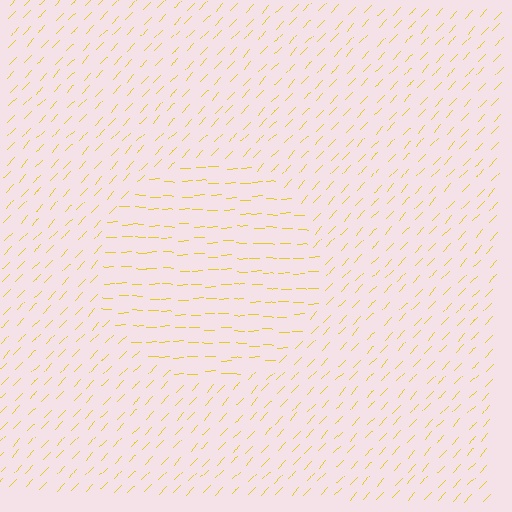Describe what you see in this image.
The image is filled with small yellow line segments. A circle region in the image has lines oriented differently from the surrounding lines, creating a visible texture boundary.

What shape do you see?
I see a circle.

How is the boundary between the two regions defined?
The boundary is defined purely by a change in line orientation (approximately 45 degrees difference). All lines are the same color and thickness.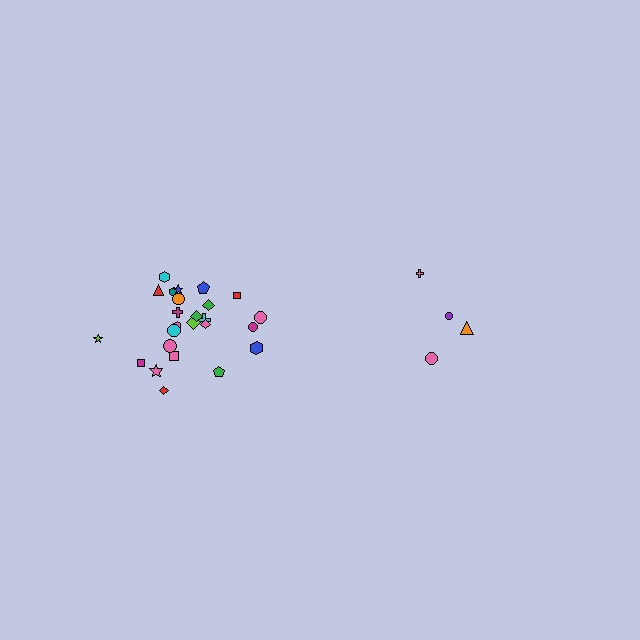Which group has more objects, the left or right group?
The left group.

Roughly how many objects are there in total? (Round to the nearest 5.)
Roughly 30 objects in total.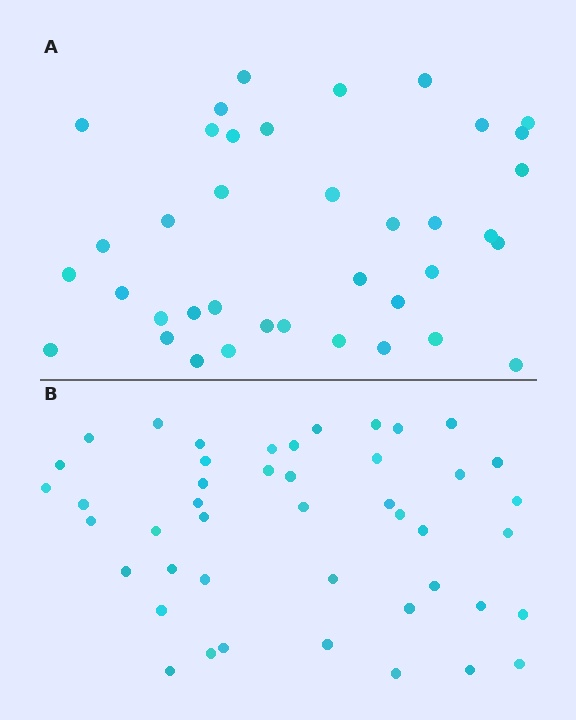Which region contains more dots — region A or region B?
Region B (the bottom region) has more dots.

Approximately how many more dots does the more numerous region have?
Region B has roughly 8 or so more dots than region A.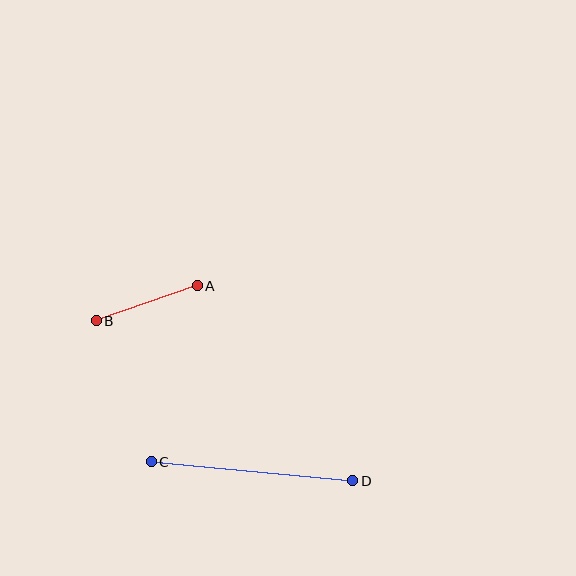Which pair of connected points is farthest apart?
Points C and D are farthest apart.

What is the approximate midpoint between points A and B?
The midpoint is at approximately (147, 303) pixels.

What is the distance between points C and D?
The distance is approximately 202 pixels.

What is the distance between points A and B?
The distance is approximately 107 pixels.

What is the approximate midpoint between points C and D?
The midpoint is at approximately (252, 471) pixels.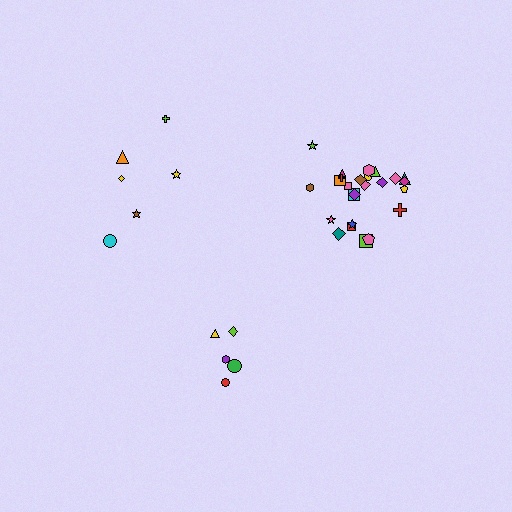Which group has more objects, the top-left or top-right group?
The top-right group.